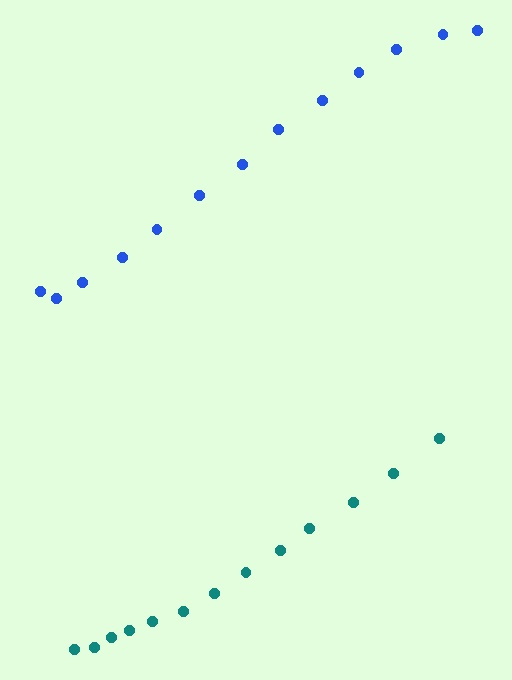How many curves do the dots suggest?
There are 2 distinct paths.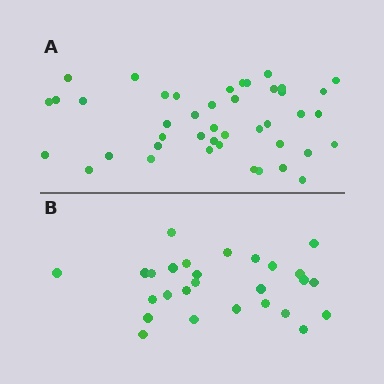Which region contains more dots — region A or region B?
Region A (the top region) has more dots.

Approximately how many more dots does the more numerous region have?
Region A has approximately 15 more dots than region B.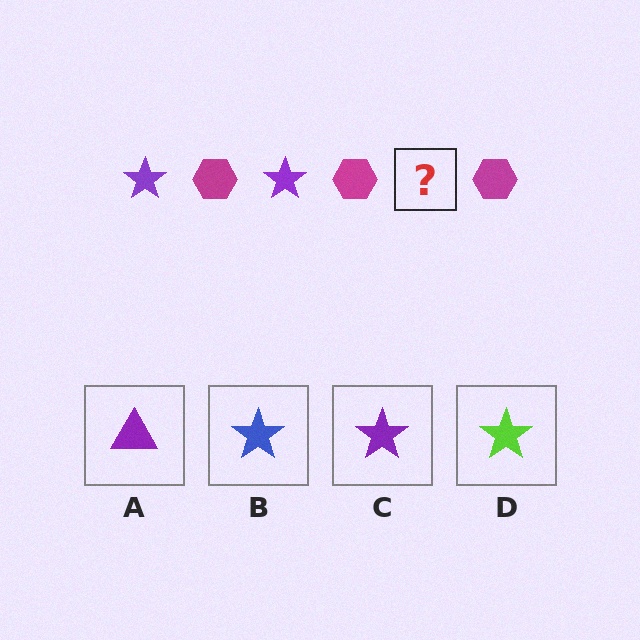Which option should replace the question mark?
Option C.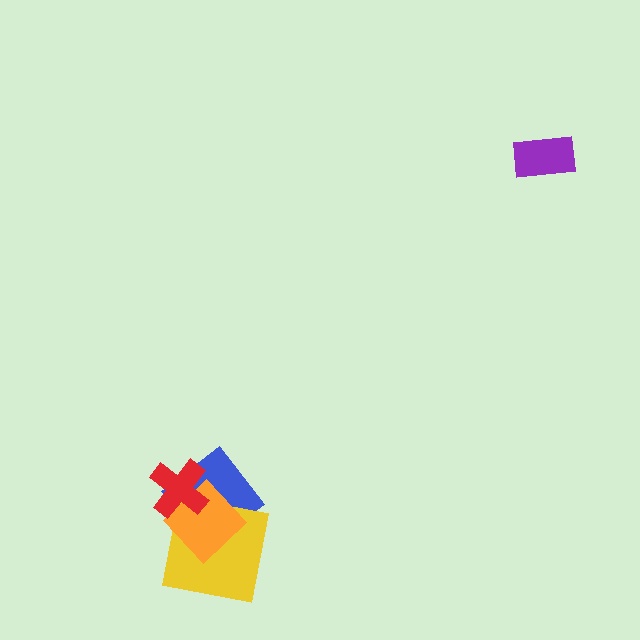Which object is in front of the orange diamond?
The red cross is in front of the orange diamond.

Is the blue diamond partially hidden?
Yes, it is partially covered by another shape.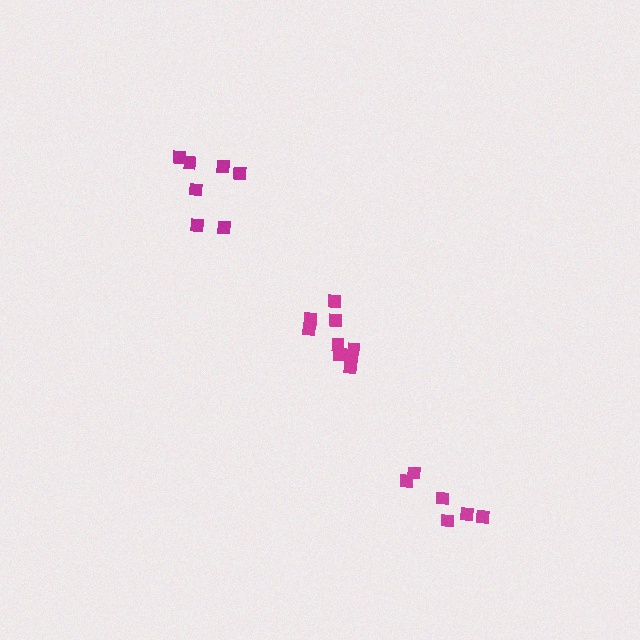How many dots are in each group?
Group 1: 6 dots, Group 2: 7 dots, Group 3: 9 dots (22 total).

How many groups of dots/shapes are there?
There are 3 groups.